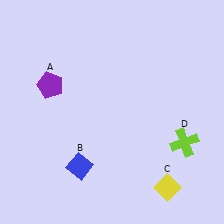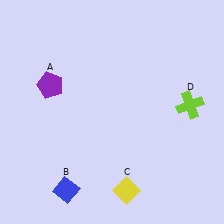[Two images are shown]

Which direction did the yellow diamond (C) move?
The yellow diamond (C) moved left.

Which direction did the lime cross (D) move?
The lime cross (D) moved up.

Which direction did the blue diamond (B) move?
The blue diamond (B) moved down.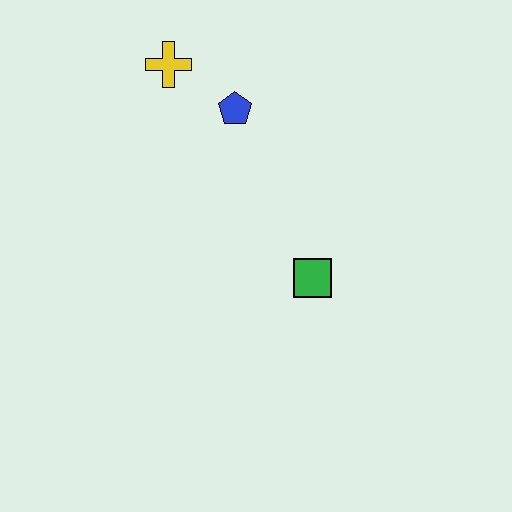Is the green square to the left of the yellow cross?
No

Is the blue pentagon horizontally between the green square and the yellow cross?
Yes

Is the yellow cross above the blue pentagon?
Yes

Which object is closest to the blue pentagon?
The yellow cross is closest to the blue pentagon.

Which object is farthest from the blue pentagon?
The green square is farthest from the blue pentagon.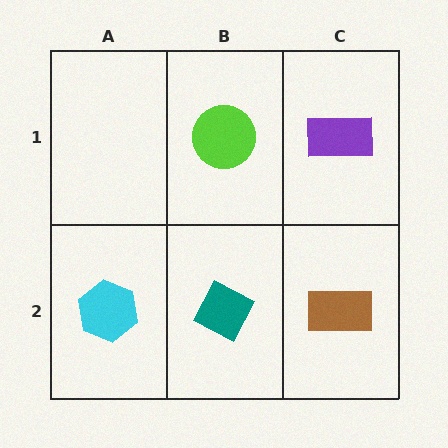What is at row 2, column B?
A teal diamond.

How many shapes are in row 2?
3 shapes.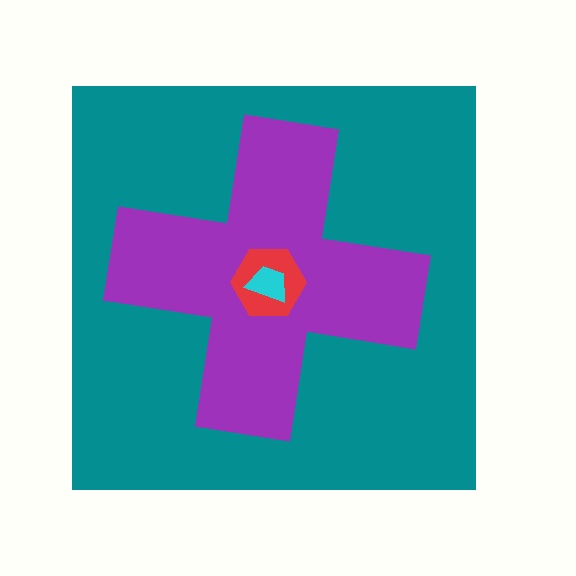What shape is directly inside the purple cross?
The red hexagon.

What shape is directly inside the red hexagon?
The cyan trapezoid.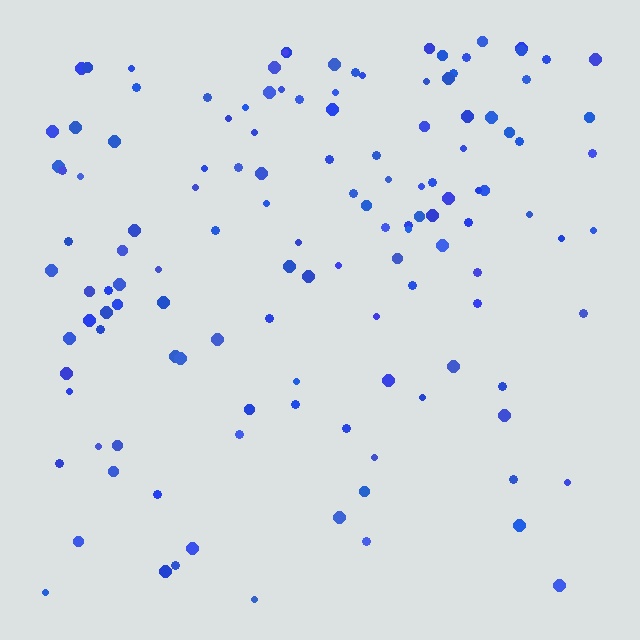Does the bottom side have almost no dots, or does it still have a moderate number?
Still a moderate number, just noticeably fewer than the top.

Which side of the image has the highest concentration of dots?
The top.